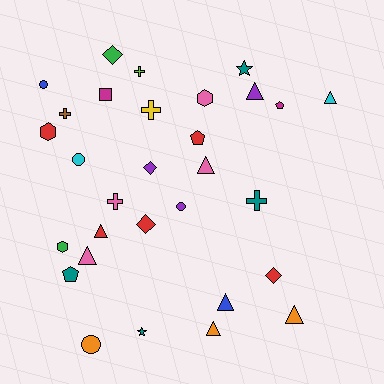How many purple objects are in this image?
There are 3 purple objects.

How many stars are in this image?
There are 2 stars.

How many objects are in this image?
There are 30 objects.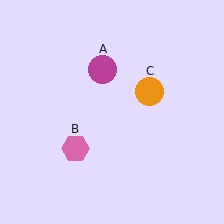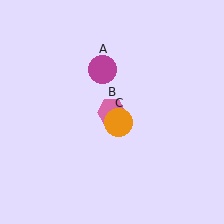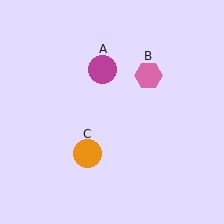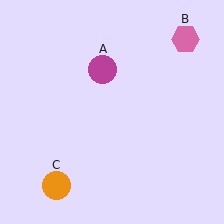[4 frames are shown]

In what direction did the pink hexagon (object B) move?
The pink hexagon (object B) moved up and to the right.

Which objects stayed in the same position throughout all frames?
Magenta circle (object A) remained stationary.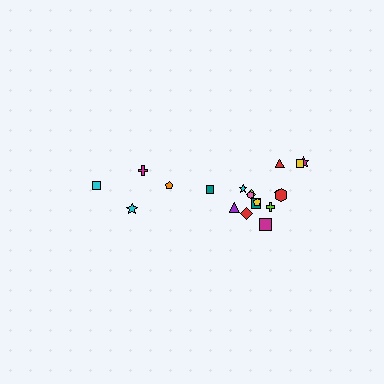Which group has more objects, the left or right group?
The right group.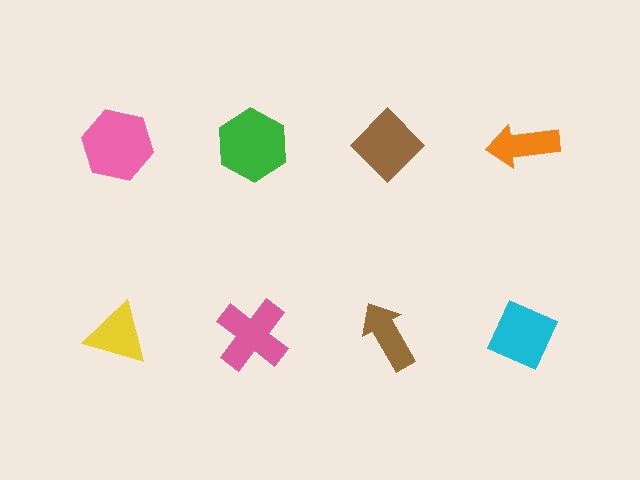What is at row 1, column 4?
An orange arrow.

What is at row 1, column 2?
A green hexagon.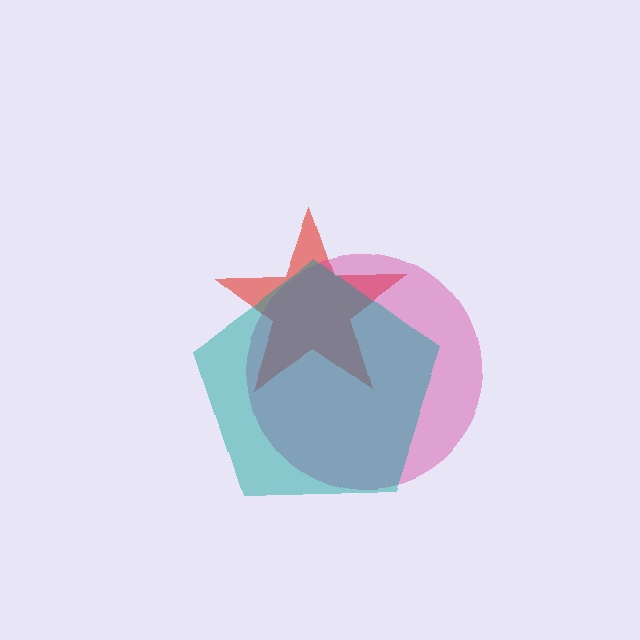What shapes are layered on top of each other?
The layered shapes are: a red star, a magenta circle, a teal pentagon.